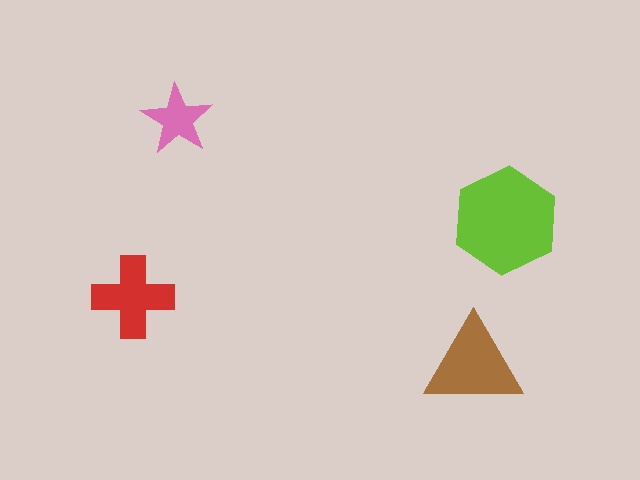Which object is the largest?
The lime hexagon.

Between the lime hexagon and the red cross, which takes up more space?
The lime hexagon.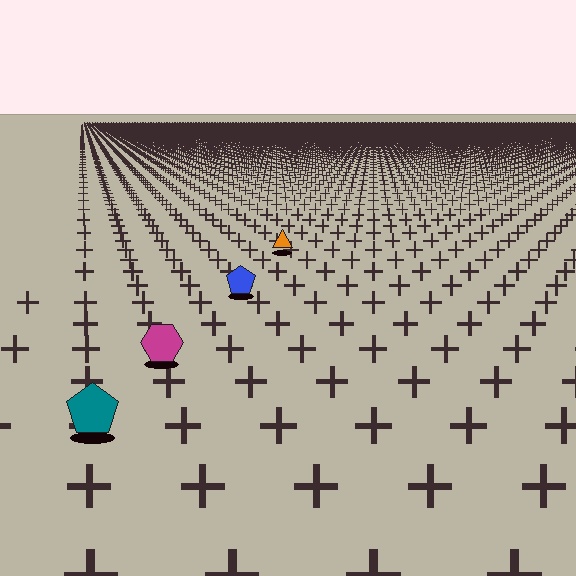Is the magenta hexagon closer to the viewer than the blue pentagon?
Yes. The magenta hexagon is closer — you can tell from the texture gradient: the ground texture is coarser near it.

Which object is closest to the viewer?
The teal pentagon is closest. The texture marks near it are larger and more spread out.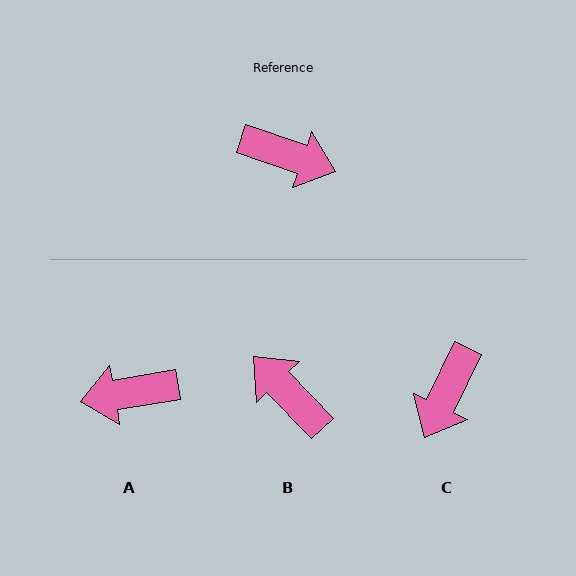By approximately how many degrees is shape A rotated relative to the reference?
Approximately 151 degrees clockwise.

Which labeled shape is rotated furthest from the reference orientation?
B, about 153 degrees away.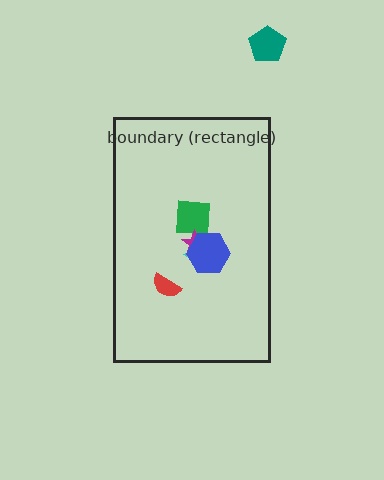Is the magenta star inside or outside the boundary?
Inside.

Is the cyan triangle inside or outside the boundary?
Inside.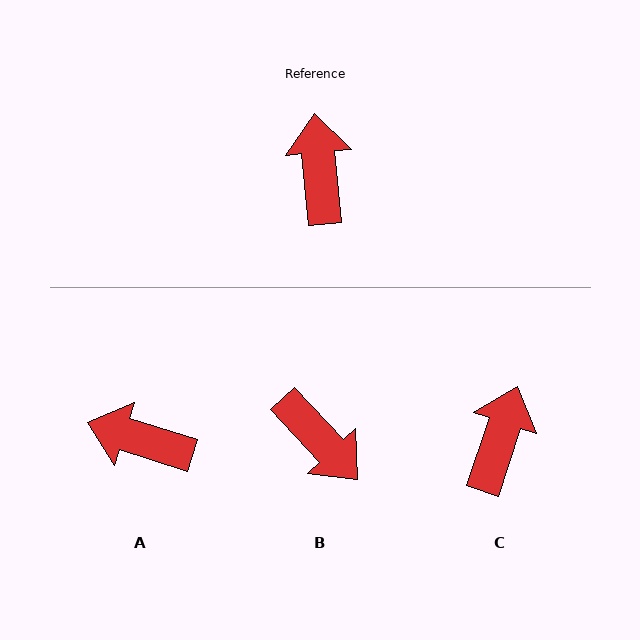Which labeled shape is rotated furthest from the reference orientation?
B, about 142 degrees away.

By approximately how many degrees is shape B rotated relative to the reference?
Approximately 142 degrees clockwise.